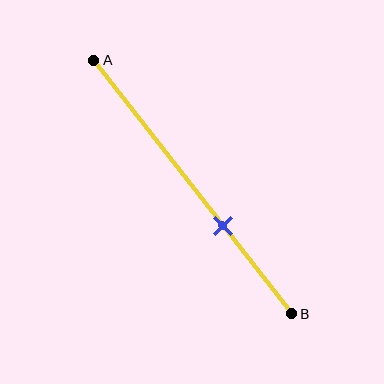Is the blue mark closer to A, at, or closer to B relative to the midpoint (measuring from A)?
The blue mark is closer to point B than the midpoint of segment AB.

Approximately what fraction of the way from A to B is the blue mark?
The blue mark is approximately 65% of the way from A to B.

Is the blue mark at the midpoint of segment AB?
No, the mark is at about 65% from A, not at the 50% midpoint.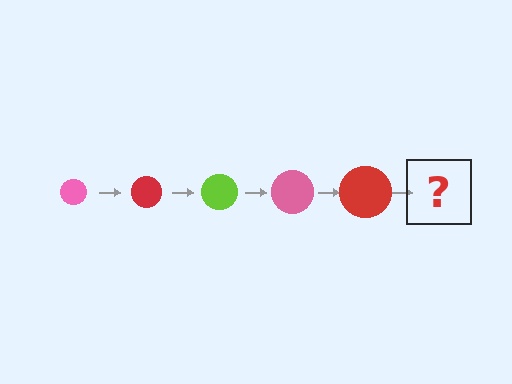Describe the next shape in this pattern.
It should be a lime circle, larger than the previous one.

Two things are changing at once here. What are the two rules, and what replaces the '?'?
The two rules are that the circle grows larger each step and the color cycles through pink, red, and lime. The '?' should be a lime circle, larger than the previous one.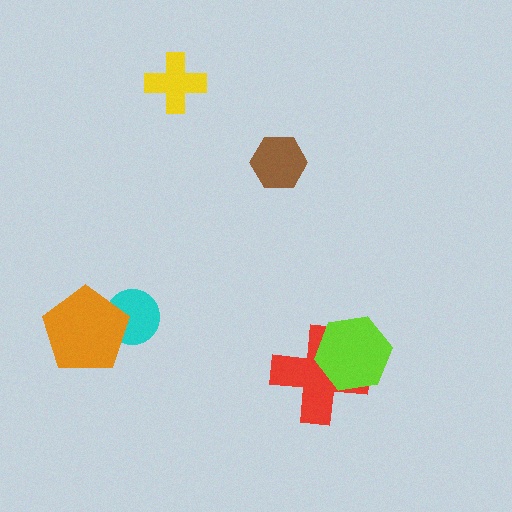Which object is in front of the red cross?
The lime hexagon is in front of the red cross.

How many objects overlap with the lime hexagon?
1 object overlaps with the lime hexagon.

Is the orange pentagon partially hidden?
No, no other shape covers it.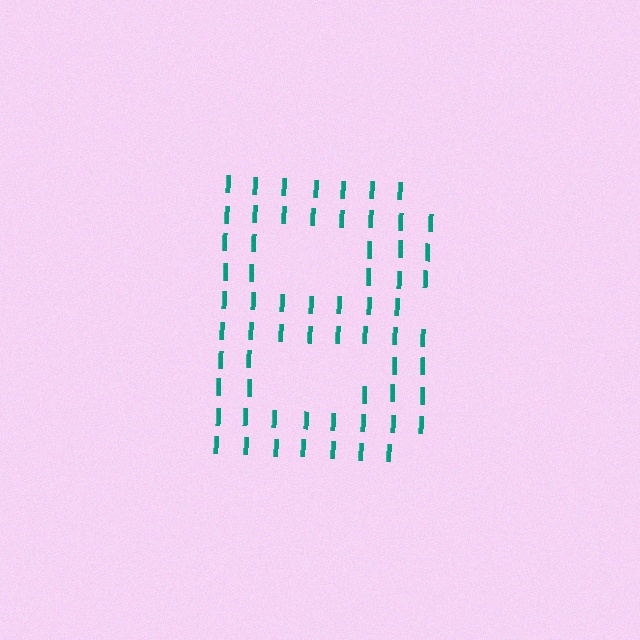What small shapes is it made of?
It is made of small letter I's.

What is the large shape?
The large shape is the letter B.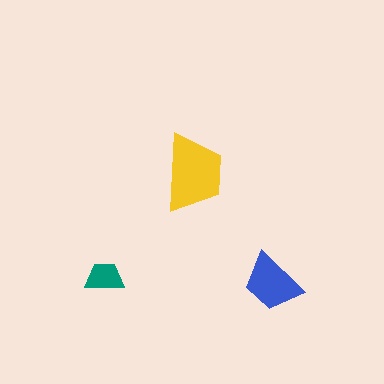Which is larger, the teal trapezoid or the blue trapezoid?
The blue one.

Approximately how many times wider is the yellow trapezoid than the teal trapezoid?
About 2 times wider.